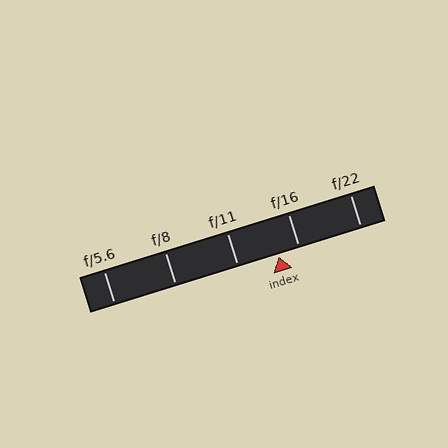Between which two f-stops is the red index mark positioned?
The index mark is between f/11 and f/16.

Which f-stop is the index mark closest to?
The index mark is closest to f/16.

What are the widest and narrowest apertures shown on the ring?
The widest aperture shown is f/5.6 and the narrowest is f/22.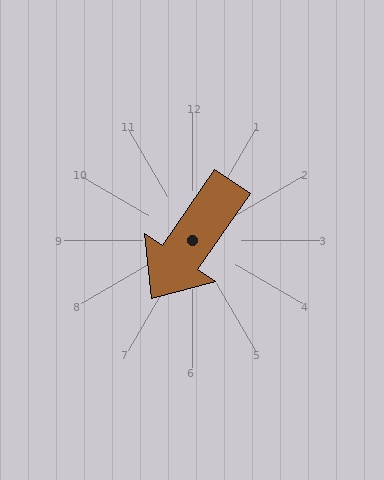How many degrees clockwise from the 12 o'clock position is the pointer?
Approximately 215 degrees.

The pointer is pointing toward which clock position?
Roughly 7 o'clock.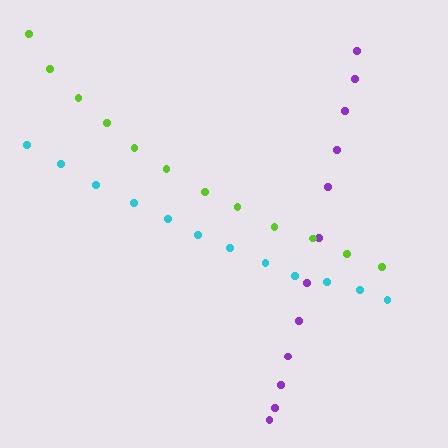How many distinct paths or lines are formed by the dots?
There are 3 distinct paths.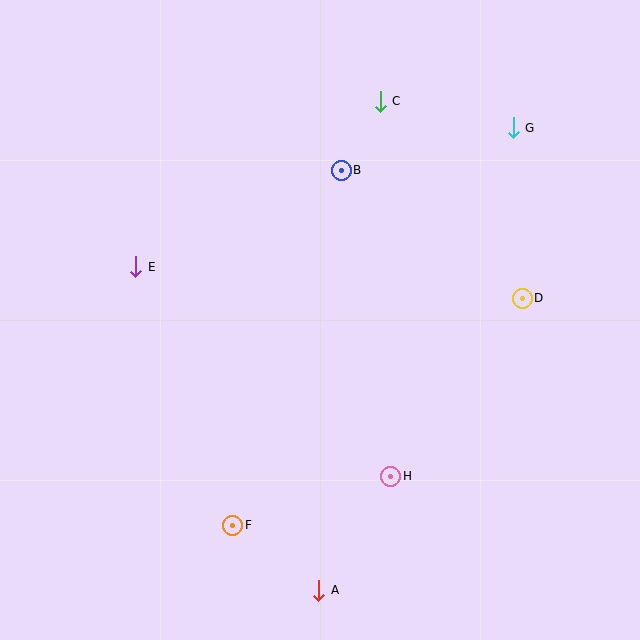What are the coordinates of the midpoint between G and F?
The midpoint between G and F is at (373, 326).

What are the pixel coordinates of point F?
Point F is at (233, 525).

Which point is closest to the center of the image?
Point B at (341, 170) is closest to the center.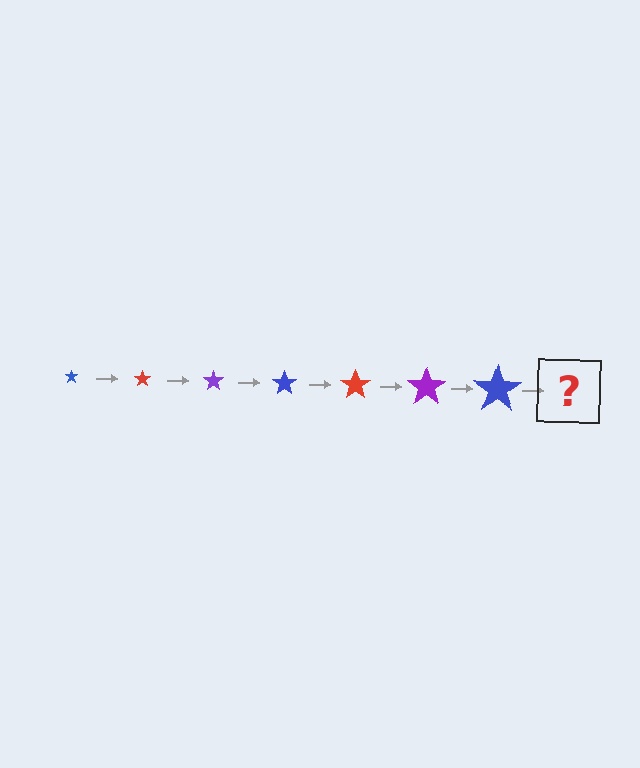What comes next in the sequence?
The next element should be a red star, larger than the previous one.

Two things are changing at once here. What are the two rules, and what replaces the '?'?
The two rules are that the star grows larger each step and the color cycles through blue, red, and purple. The '?' should be a red star, larger than the previous one.